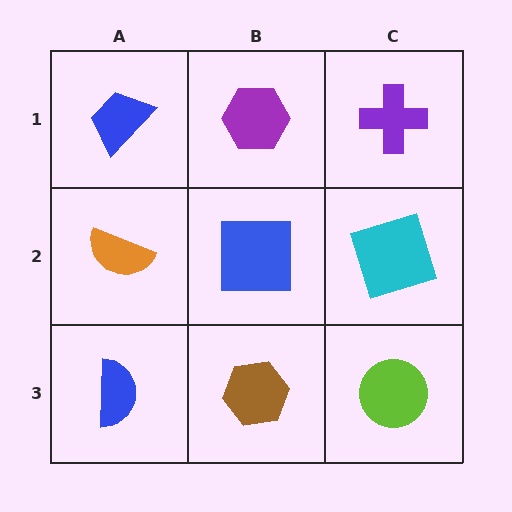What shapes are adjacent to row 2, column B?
A purple hexagon (row 1, column B), a brown hexagon (row 3, column B), an orange semicircle (row 2, column A), a cyan square (row 2, column C).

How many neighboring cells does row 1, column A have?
2.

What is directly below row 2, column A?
A blue semicircle.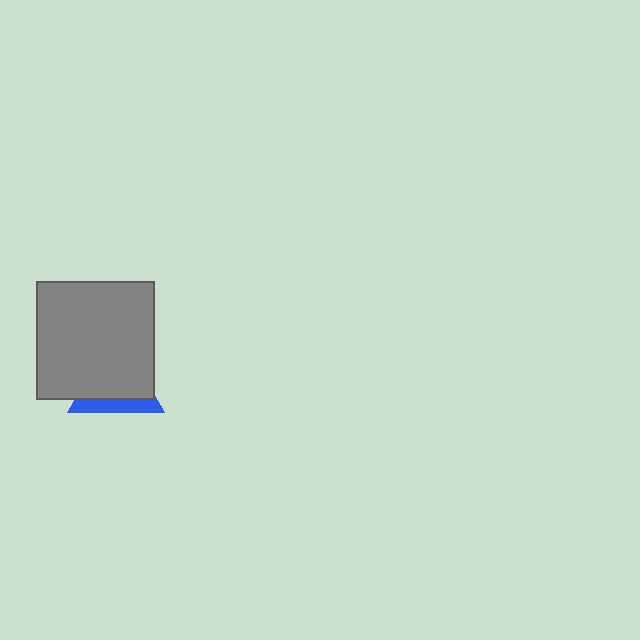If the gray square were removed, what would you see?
You would see the complete blue triangle.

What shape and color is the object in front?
The object in front is a gray square.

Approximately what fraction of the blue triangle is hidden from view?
Roughly 70% of the blue triangle is hidden behind the gray square.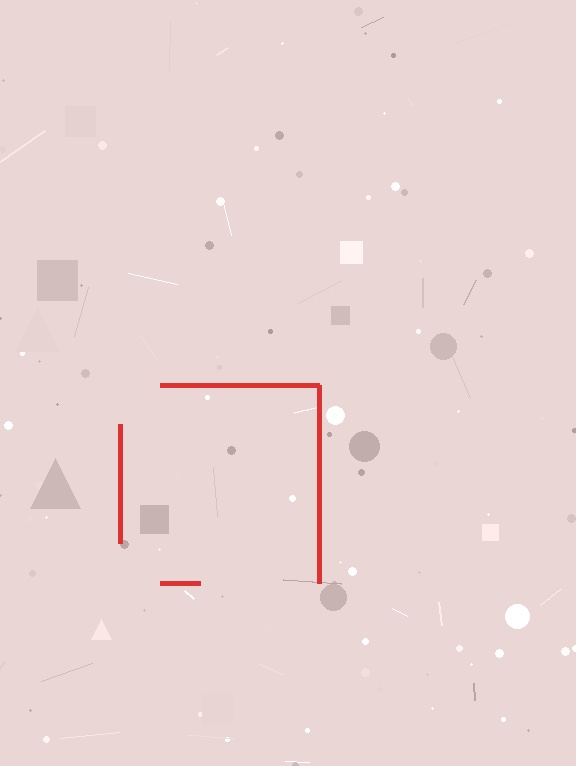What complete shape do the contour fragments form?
The contour fragments form a square.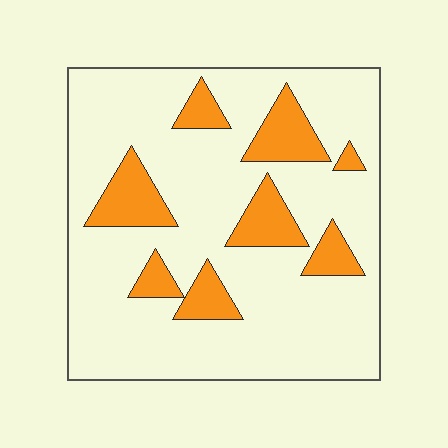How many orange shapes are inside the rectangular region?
8.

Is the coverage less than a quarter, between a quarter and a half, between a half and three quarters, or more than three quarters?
Less than a quarter.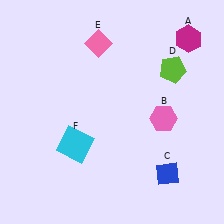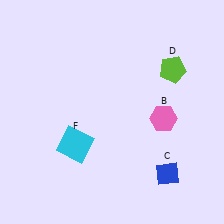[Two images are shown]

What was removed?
The pink diamond (E), the magenta hexagon (A) were removed in Image 2.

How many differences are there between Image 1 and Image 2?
There are 2 differences between the two images.